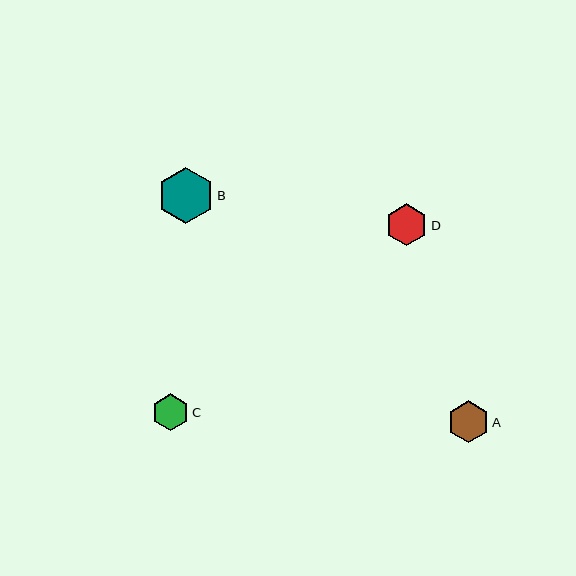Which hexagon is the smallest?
Hexagon C is the smallest with a size of approximately 37 pixels.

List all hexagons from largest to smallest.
From largest to smallest: B, D, A, C.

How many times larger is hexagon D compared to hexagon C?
Hexagon D is approximately 1.1 times the size of hexagon C.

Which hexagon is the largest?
Hexagon B is the largest with a size of approximately 57 pixels.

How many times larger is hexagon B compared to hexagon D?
Hexagon B is approximately 1.3 times the size of hexagon D.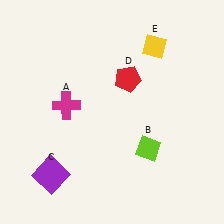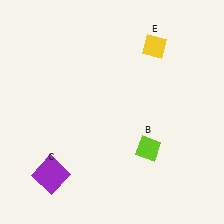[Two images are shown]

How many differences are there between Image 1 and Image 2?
There are 2 differences between the two images.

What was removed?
The magenta cross (A), the red pentagon (D) were removed in Image 2.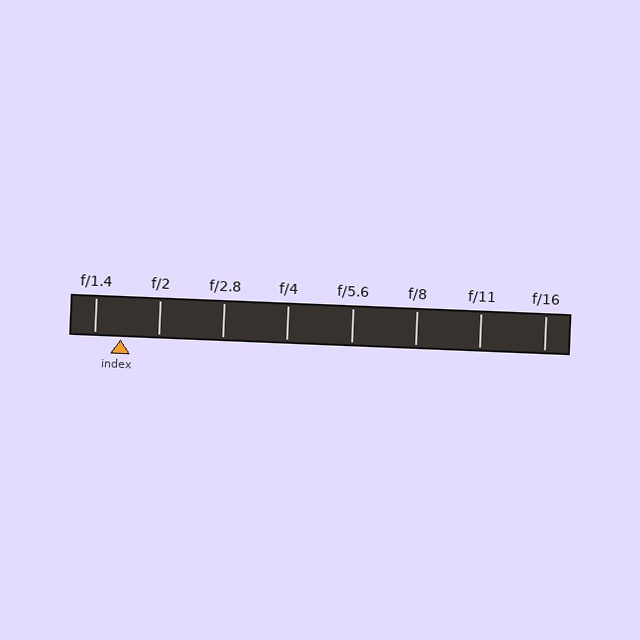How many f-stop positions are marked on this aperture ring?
There are 8 f-stop positions marked.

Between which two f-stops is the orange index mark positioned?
The index mark is between f/1.4 and f/2.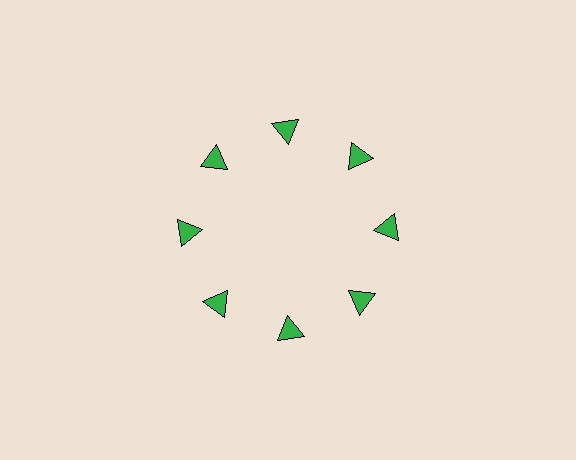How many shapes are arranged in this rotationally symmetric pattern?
There are 8 shapes, arranged in 8 groups of 1.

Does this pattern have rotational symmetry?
Yes, this pattern has 8-fold rotational symmetry. It looks the same after rotating 45 degrees around the center.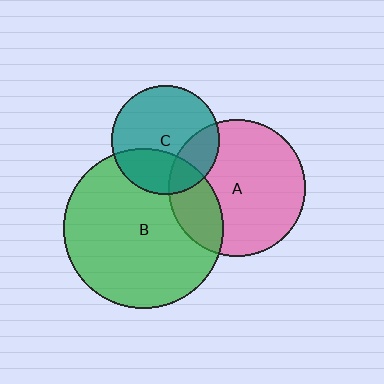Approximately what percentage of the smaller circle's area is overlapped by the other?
Approximately 25%.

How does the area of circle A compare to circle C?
Approximately 1.6 times.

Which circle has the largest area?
Circle B (green).